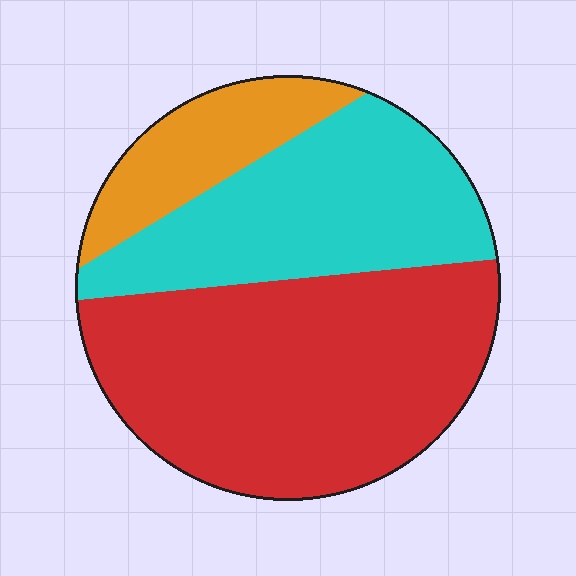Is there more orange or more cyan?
Cyan.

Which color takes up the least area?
Orange, at roughly 15%.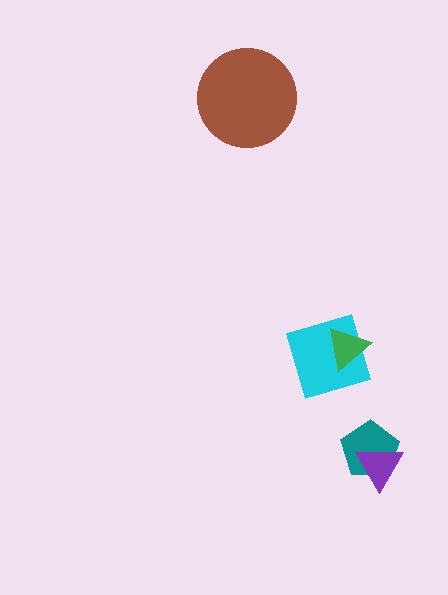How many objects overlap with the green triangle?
1 object overlaps with the green triangle.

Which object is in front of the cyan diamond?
The green triangle is in front of the cyan diamond.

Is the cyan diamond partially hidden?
Yes, it is partially covered by another shape.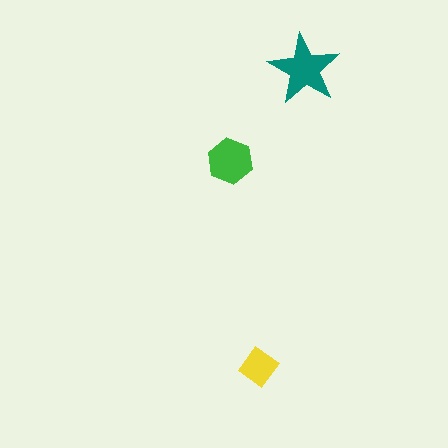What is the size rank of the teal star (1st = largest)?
1st.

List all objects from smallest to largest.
The yellow diamond, the green hexagon, the teal star.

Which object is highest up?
The teal star is topmost.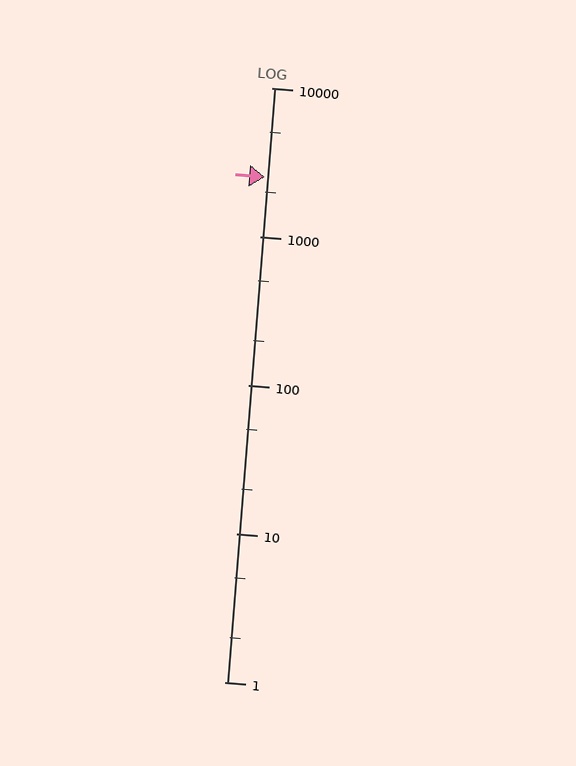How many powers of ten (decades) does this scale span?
The scale spans 4 decades, from 1 to 10000.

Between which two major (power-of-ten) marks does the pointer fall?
The pointer is between 1000 and 10000.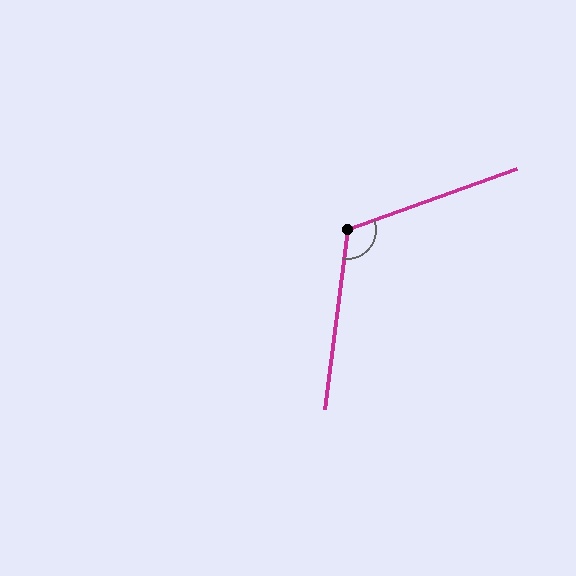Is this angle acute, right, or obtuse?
It is obtuse.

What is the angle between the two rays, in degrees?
Approximately 117 degrees.